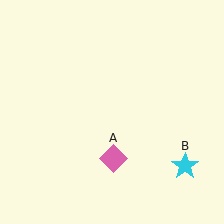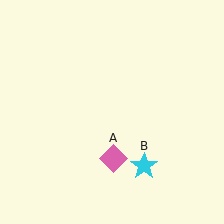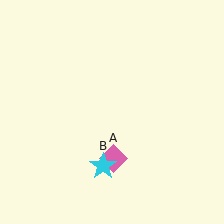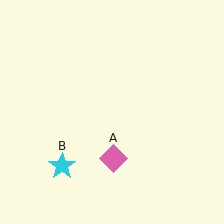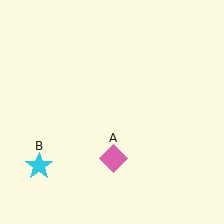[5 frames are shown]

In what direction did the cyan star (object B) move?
The cyan star (object B) moved left.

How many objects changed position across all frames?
1 object changed position: cyan star (object B).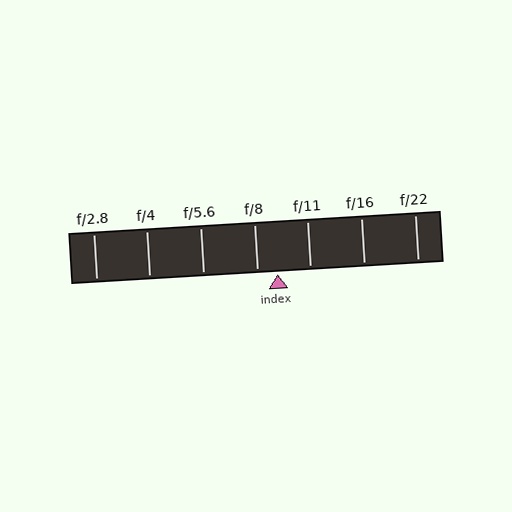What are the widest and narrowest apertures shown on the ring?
The widest aperture shown is f/2.8 and the narrowest is f/22.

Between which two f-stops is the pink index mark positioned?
The index mark is between f/8 and f/11.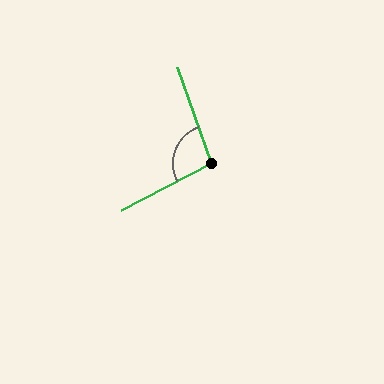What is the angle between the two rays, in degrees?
Approximately 98 degrees.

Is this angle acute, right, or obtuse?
It is obtuse.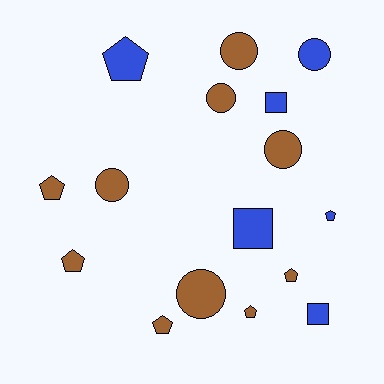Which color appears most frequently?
Brown, with 10 objects.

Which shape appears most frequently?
Pentagon, with 7 objects.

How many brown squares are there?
There are no brown squares.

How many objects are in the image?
There are 16 objects.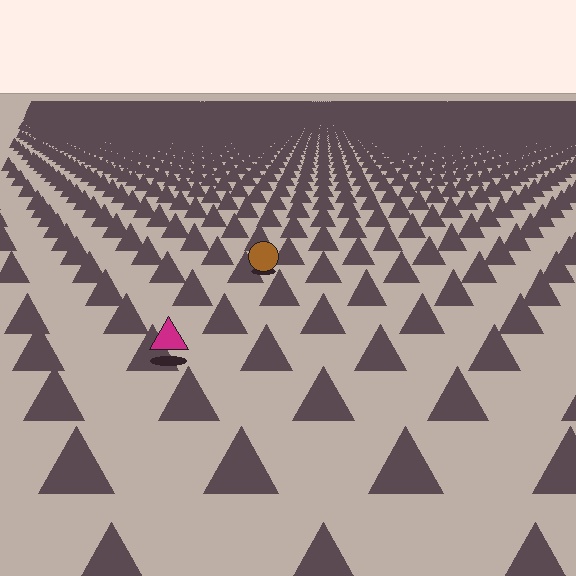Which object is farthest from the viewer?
The brown circle is farthest from the viewer. It appears smaller and the ground texture around it is denser.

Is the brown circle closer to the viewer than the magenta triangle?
No. The magenta triangle is closer — you can tell from the texture gradient: the ground texture is coarser near it.